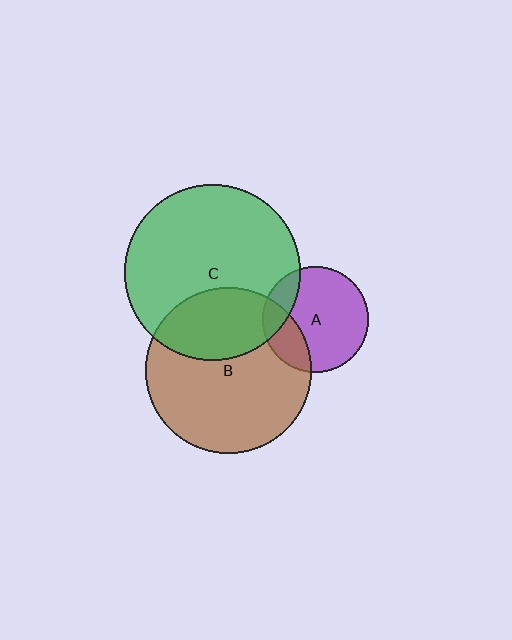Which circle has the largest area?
Circle C (green).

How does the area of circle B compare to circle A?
Approximately 2.4 times.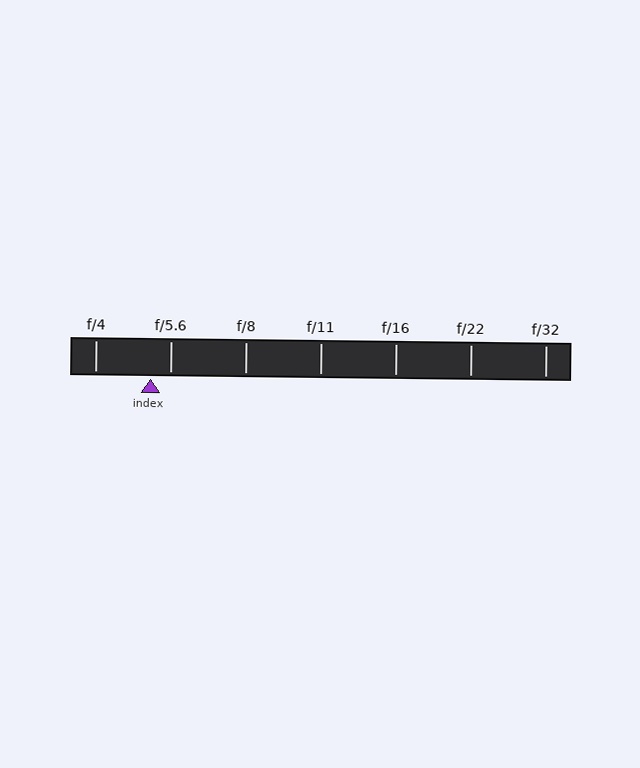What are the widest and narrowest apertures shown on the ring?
The widest aperture shown is f/4 and the narrowest is f/32.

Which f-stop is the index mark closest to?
The index mark is closest to f/5.6.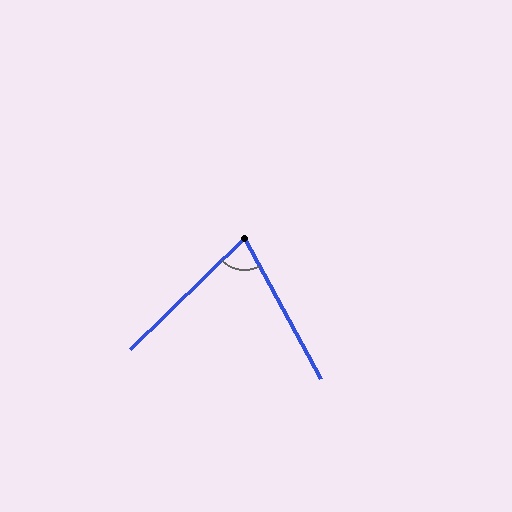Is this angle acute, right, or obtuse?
It is acute.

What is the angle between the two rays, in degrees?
Approximately 74 degrees.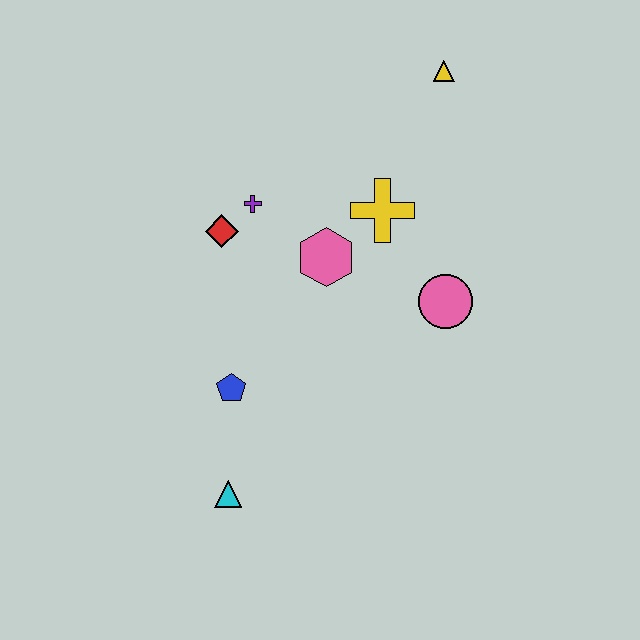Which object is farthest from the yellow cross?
The cyan triangle is farthest from the yellow cross.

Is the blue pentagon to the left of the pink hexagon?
Yes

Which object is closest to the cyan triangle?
The blue pentagon is closest to the cyan triangle.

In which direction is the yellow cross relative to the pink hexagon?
The yellow cross is to the right of the pink hexagon.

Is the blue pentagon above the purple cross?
No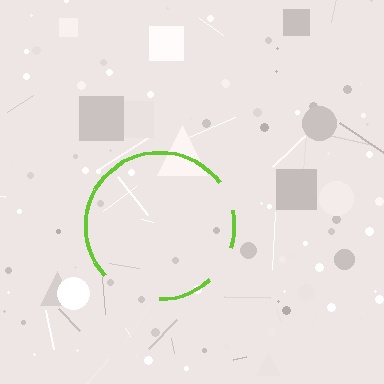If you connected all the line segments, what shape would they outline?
They would outline a circle.